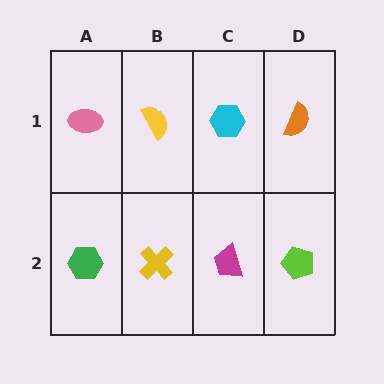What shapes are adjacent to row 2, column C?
A cyan hexagon (row 1, column C), a yellow cross (row 2, column B), a lime pentagon (row 2, column D).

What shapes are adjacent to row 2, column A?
A pink ellipse (row 1, column A), a yellow cross (row 2, column B).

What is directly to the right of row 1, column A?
A yellow semicircle.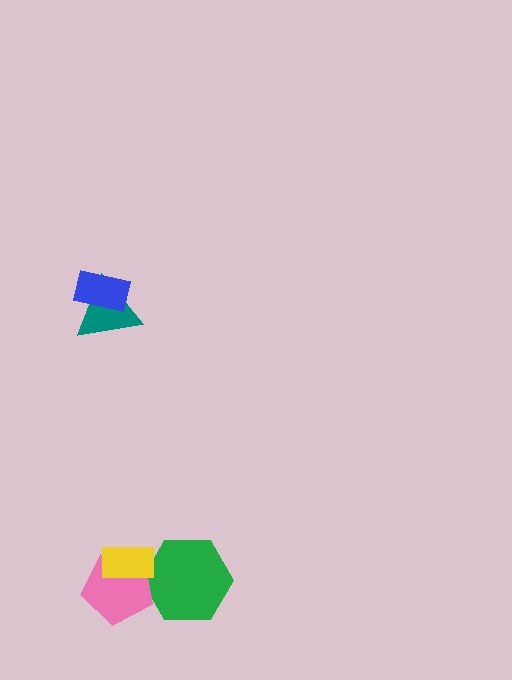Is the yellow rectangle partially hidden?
No, no other shape covers it.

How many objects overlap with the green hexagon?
2 objects overlap with the green hexagon.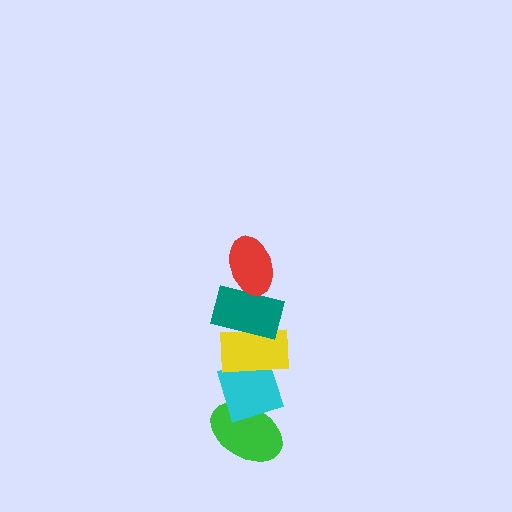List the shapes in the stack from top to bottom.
From top to bottom: the red ellipse, the teal rectangle, the yellow rectangle, the cyan diamond, the green ellipse.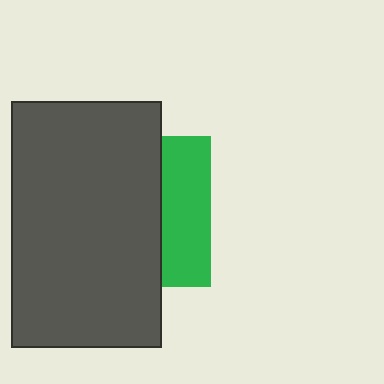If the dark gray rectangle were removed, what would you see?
You would see the complete green square.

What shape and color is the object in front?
The object in front is a dark gray rectangle.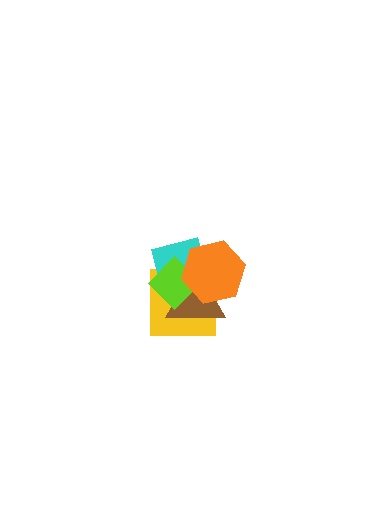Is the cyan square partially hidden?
Yes, it is partially covered by another shape.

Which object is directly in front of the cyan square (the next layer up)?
The lime diamond is directly in front of the cyan square.